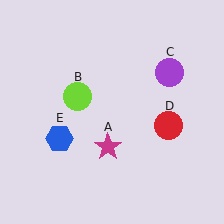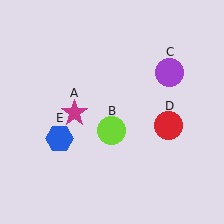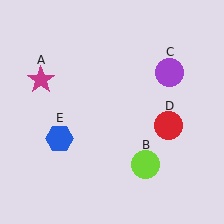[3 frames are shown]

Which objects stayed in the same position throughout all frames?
Purple circle (object C) and red circle (object D) and blue hexagon (object E) remained stationary.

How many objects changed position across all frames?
2 objects changed position: magenta star (object A), lime circle (object B).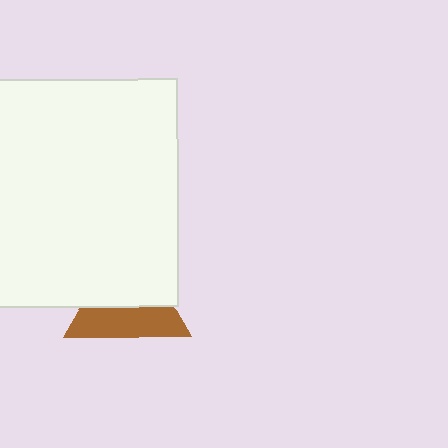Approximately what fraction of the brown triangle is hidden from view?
Roughly 54% of the brown triangle is hidden behind the white square.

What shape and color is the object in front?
The object in front is a white square.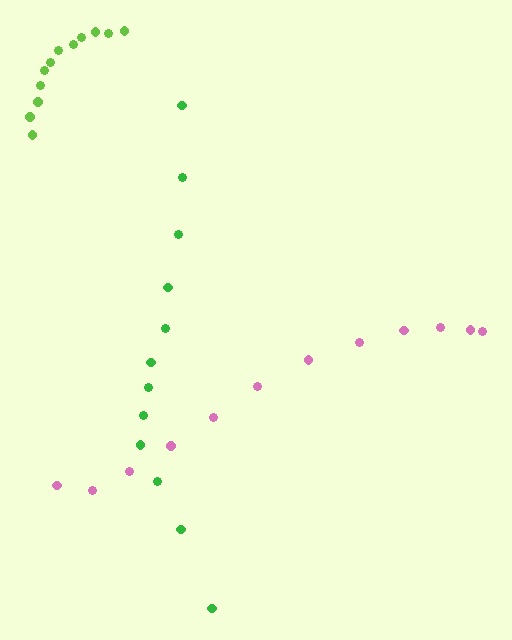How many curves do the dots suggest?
There are 3 distinct paths.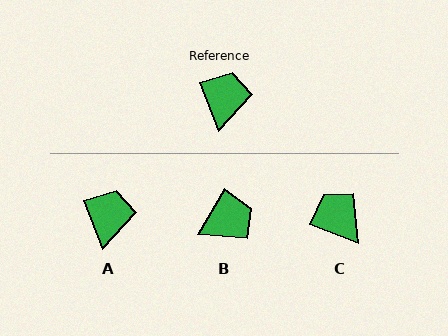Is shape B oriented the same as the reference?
No, it is off by about 52 degrees.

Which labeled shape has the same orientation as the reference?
A.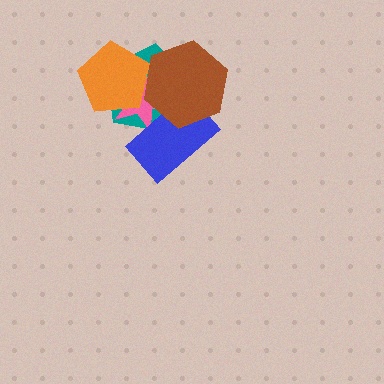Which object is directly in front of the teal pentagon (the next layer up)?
The pink star is directly in front of the teal pentagon.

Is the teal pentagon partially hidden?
Yes, it is partially covered by another shape.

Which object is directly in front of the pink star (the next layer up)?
The orange pentagon is directly in front of the pink star.